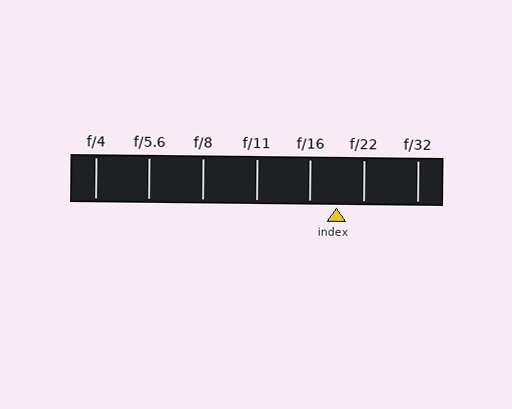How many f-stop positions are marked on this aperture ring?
There are 7 f-stop positions marked.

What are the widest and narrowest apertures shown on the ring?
The widest aperture shown is f/4 and the narrowest is f/32.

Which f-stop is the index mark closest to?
The index mark is closest to f/16.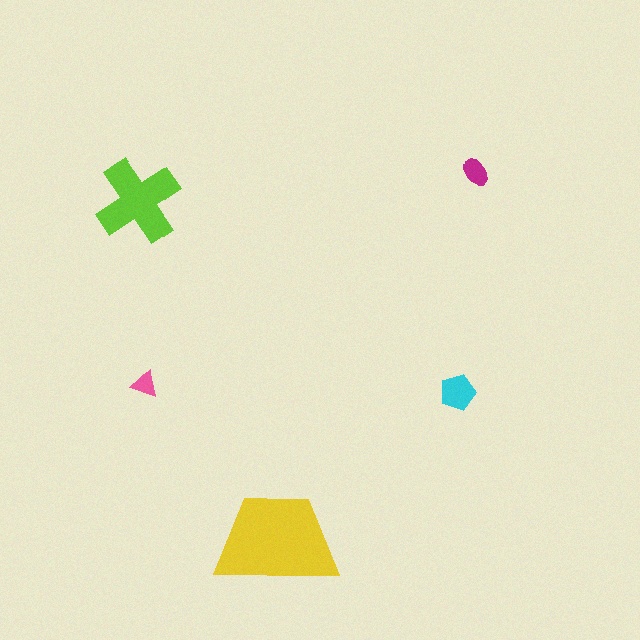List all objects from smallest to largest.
The pink triangle, the magenta ellipse, the cyan pentagon, the lime cross, the yellow trapezoid.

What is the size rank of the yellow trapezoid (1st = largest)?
1st.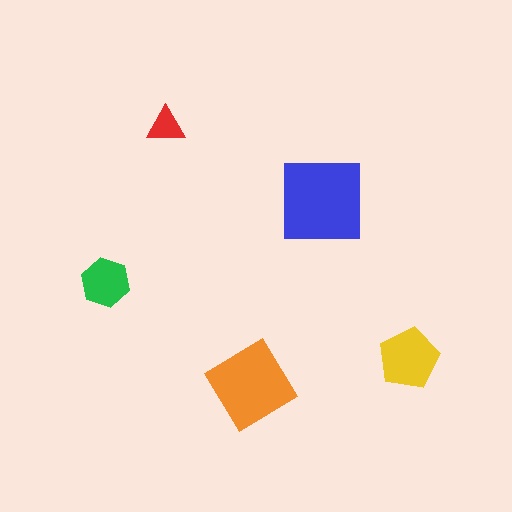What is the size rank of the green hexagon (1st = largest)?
4th.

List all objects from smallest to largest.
The red triangle, the green hexagon, the yellow pentagon, the orange diamond, the blue square.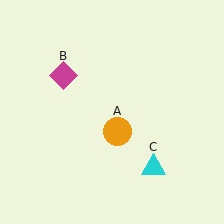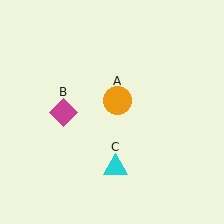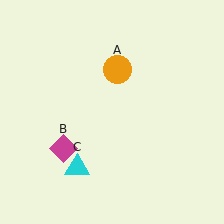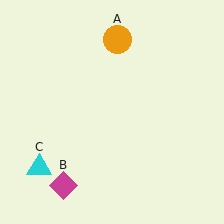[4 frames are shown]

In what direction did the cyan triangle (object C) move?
The cyan triangle (object C) moved left.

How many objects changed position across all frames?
3 objects changed position: orange circle (object A), magenta diamond (object B), cyan triangle (object C).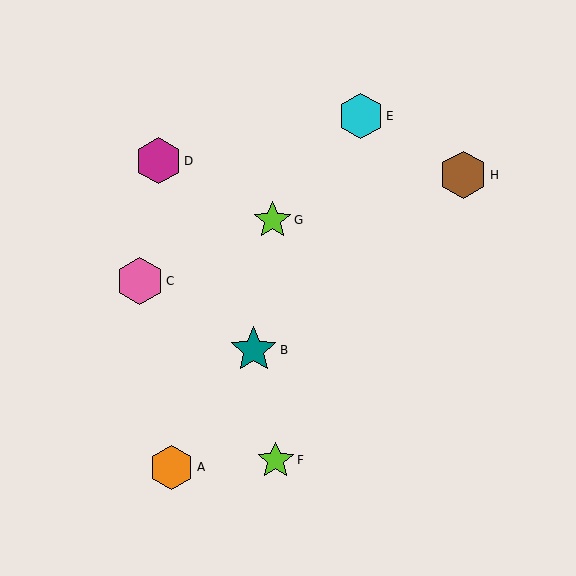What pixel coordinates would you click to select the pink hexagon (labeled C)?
Click at (140, 281) to select the pink hexagon C.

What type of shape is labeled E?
Shape E is a cyan hexagon.